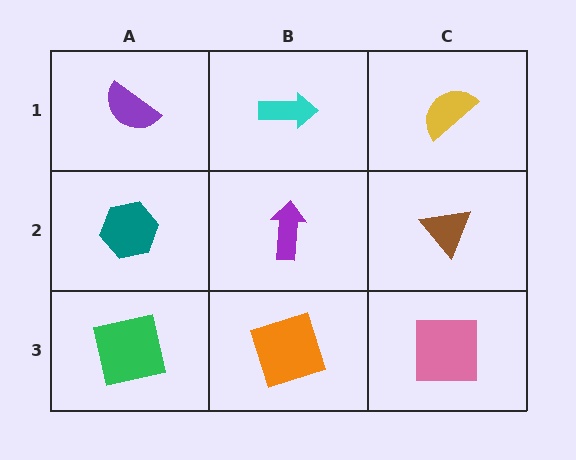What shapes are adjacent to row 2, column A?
A purple semicircle (row 1, column A), a green square (row 3, column A), a purple arrow (row 2, column B).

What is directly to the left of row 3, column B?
A green square.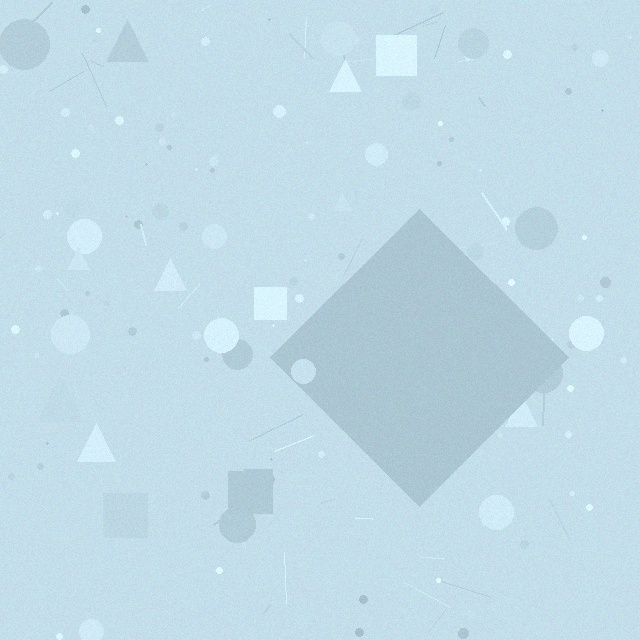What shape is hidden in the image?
A diamond is hidden in the image.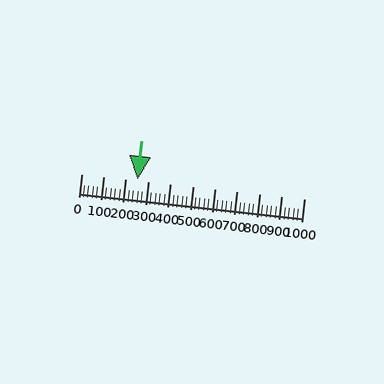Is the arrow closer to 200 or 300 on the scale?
The arrow is closer to 300.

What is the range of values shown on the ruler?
The ruler shows values from 0 to 1000.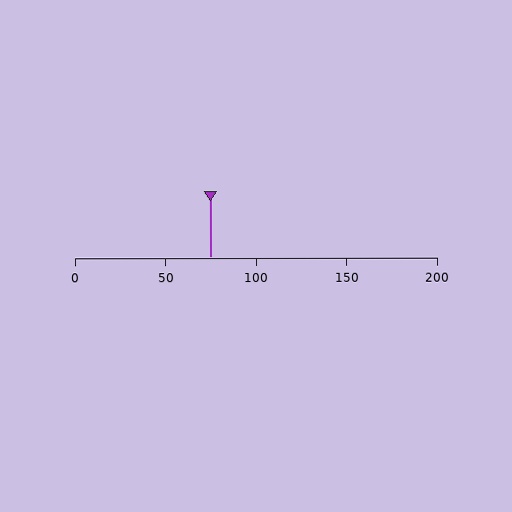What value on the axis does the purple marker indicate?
The marker indicates approximately 75.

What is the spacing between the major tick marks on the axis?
The major ticks are spaced 50 apart.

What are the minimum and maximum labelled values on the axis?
The axis runs from 0 to 200.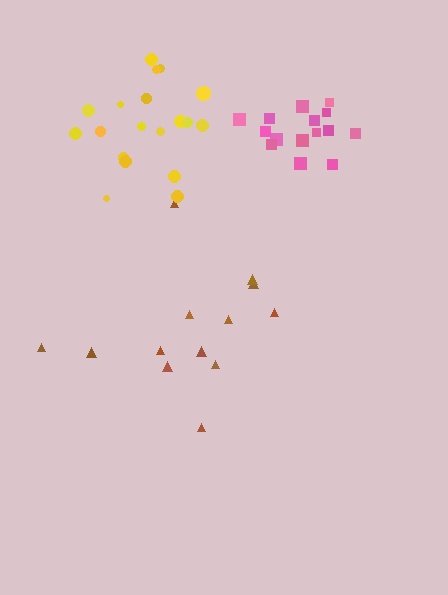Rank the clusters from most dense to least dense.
pink, yellow, brown.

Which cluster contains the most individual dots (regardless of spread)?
Yellow (19).